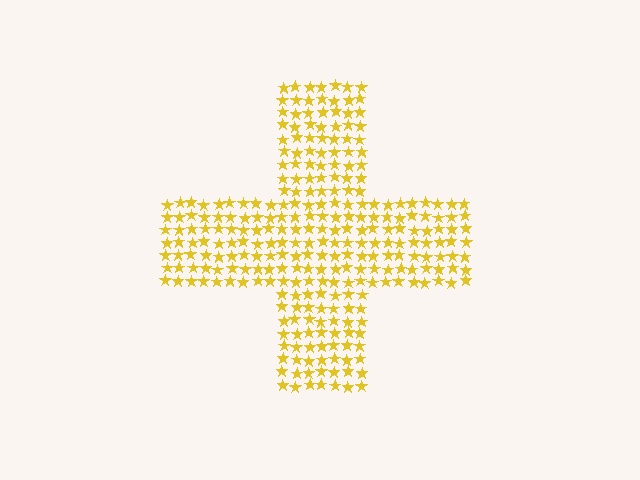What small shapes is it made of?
It is made of small stars.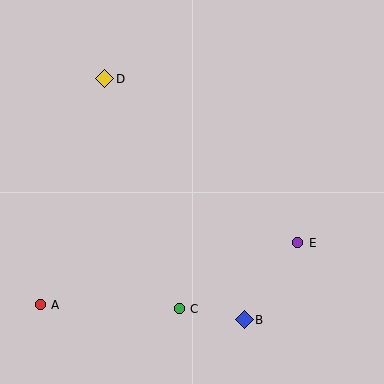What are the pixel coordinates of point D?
Point D is at (105, 79).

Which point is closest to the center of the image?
Point E at (298, 243) is closest to the center.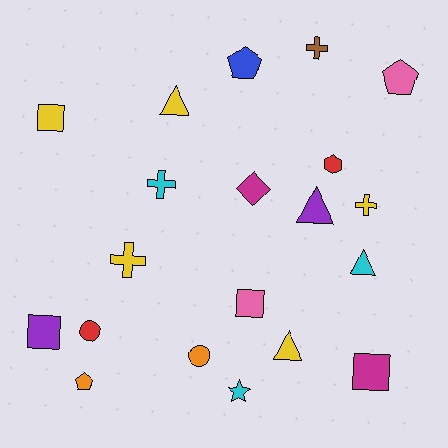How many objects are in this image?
There are 20 objects.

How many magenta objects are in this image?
There are 2 magenta objects.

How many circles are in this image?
There are 2 circles.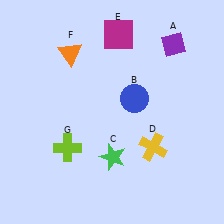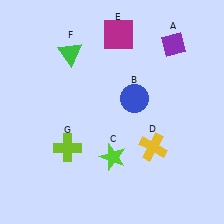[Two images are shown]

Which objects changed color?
C changed from green to lime. F changed from orange to green.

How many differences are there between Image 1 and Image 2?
There are 2 differences between the two images.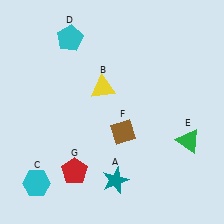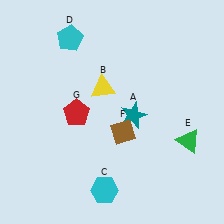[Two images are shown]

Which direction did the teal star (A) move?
The teal star (A) moved up.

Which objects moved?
The objects that moved are: the teal star (A), the cyan hexagon (C), the red pentagon (G).